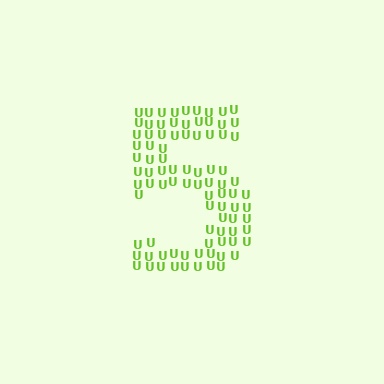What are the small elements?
The small elements are letter U's.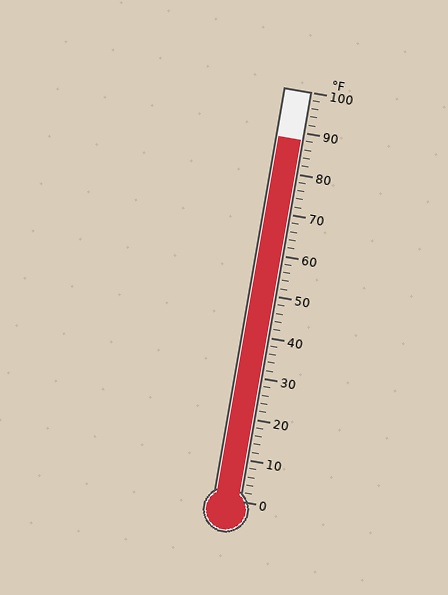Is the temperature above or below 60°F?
The temperature is above 60°F.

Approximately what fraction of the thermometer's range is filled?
The thermometer is filled to approximately 90% of its range.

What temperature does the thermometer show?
The thermometer shows approximately 88°F.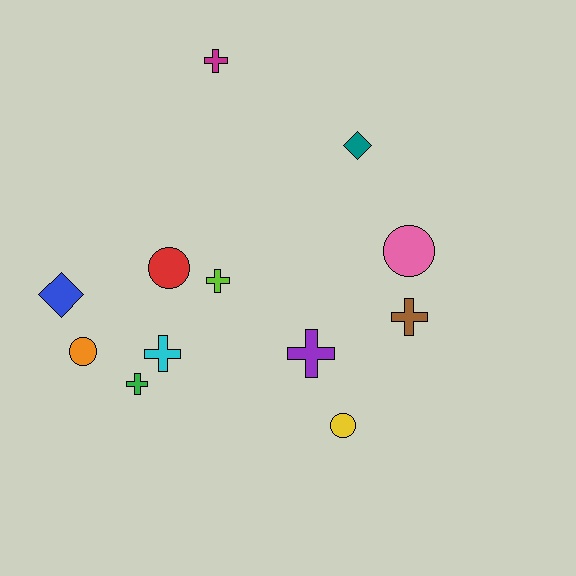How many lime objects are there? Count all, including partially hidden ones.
There is 1 lime object.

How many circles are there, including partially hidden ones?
There are 4 circles.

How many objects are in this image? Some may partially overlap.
There are 12 objects.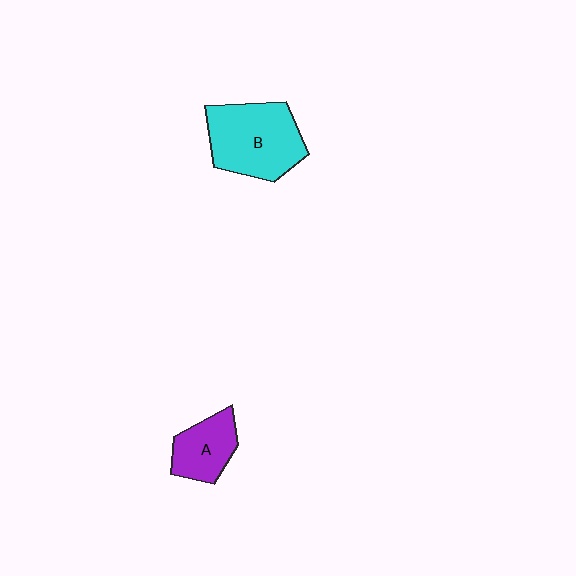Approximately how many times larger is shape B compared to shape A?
Approximately 1.8 times.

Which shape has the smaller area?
Shape A (purple).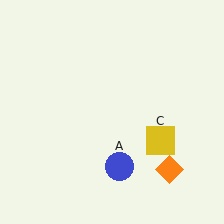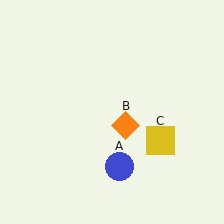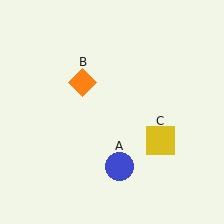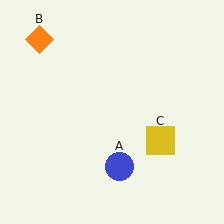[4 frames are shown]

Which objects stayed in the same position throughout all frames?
Blue circle (object A) and yellow square (object C) remained stationary.